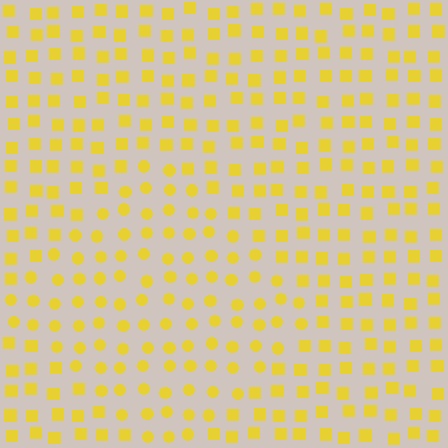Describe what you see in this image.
The image is filled with small yellow elements arranged in a uniform grid. A diamond-shaped region contains circles, while the surrounding area contains squares. The boundary is defined purely by the change in element shape.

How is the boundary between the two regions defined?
The boundary is defined by a change in element shape: circles inside vs. squares outside. All elements share the same color and spacing.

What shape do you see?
I see a diamond.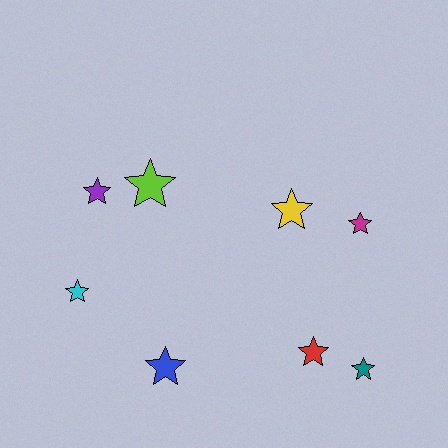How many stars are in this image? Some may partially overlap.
There are 8 stars.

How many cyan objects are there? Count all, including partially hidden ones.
There is 1 cyan object.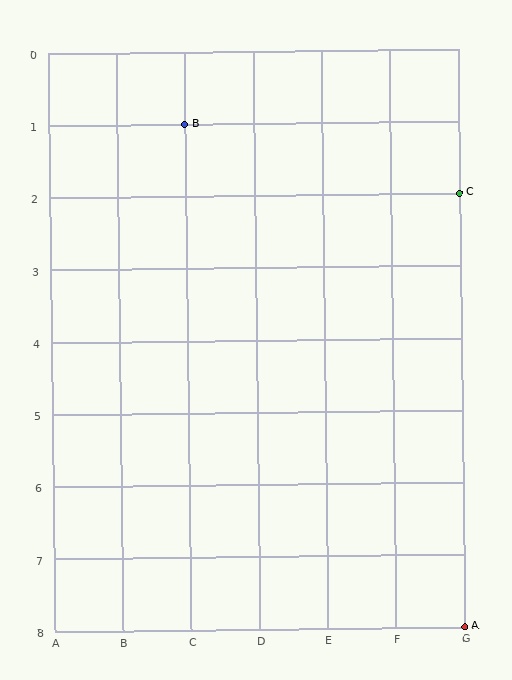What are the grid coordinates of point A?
Point A is at grid coordinates (G, 8).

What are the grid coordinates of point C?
Point C is at grid coordinates (G, 2).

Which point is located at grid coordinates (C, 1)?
Point B is at (C, 1).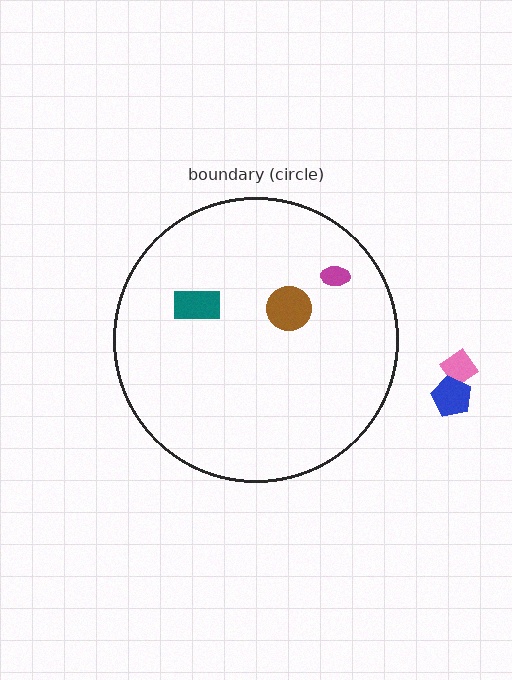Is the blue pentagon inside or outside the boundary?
Outside.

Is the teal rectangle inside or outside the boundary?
Inside.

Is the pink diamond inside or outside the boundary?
Outside.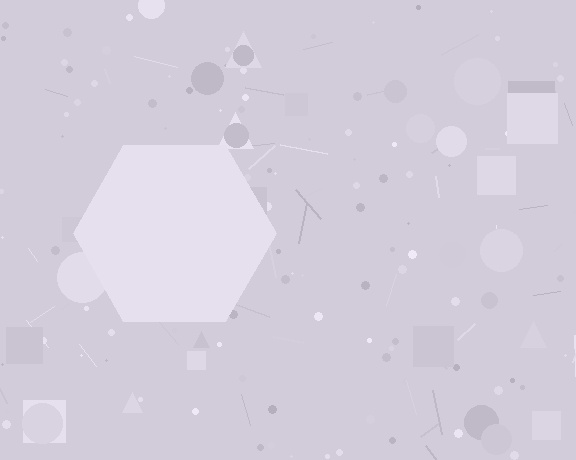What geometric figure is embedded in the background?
A hexagon is embedded in the background.